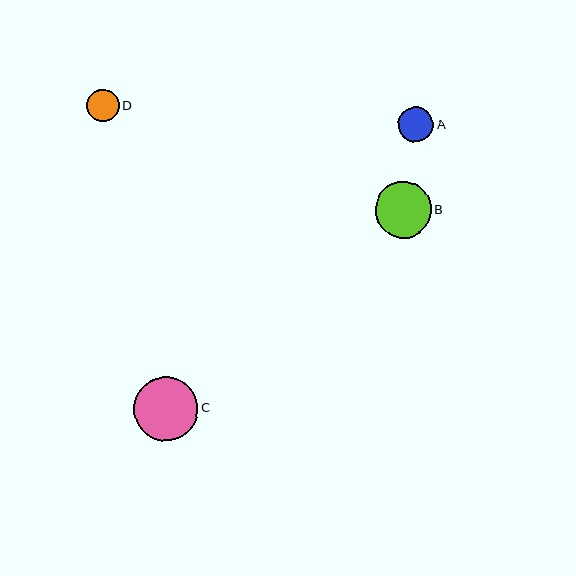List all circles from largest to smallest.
From largest to smallest: C, B, A, D.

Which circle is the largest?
Circle C is the largest with a size of approximately 64 pixels.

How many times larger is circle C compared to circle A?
Circle C is approximately 1.8 times the size of circle A.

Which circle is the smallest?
Circle D is the smallest with a size of approximately 33 pixels.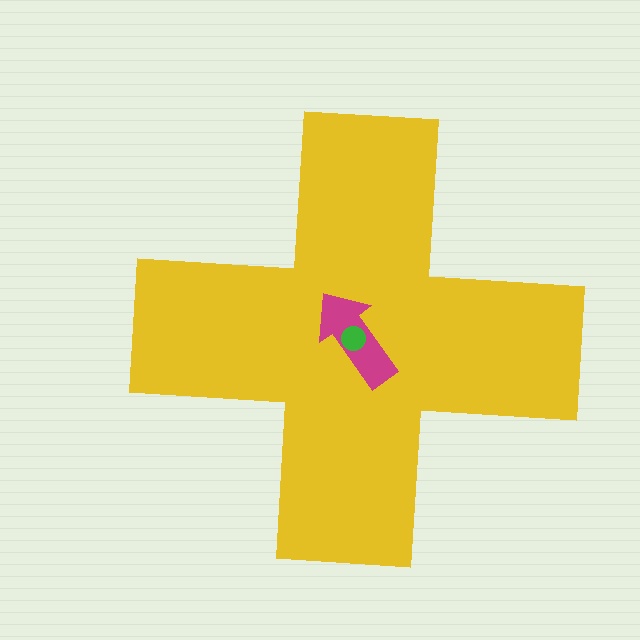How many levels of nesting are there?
3.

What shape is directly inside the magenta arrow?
The green circle.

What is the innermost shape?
The green circle.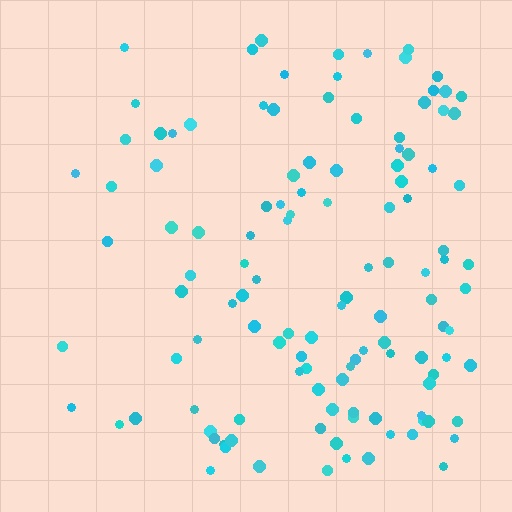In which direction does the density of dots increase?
From left to right, with the right side densest.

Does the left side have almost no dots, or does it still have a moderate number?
Still a moderate number, just noticeably fewer than the right.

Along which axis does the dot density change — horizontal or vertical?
Horizontal.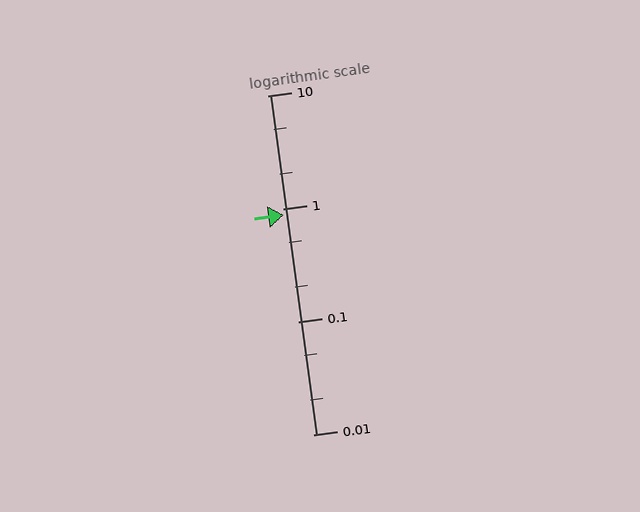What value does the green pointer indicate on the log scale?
The pointer indicates approximately 0.88.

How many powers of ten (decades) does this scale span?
The scale spans 3 decades, from 0.01 to 10.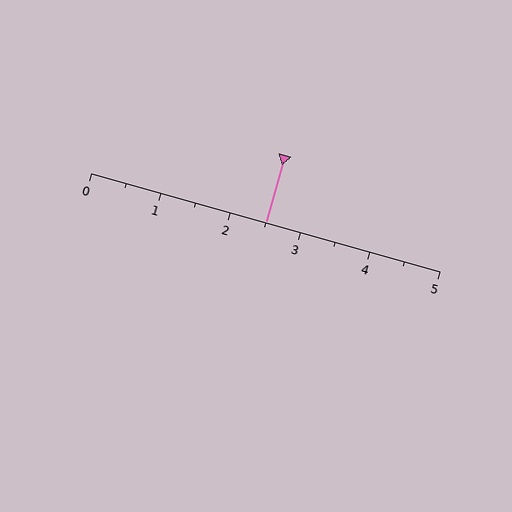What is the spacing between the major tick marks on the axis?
The major ticks are spaced 1 apart.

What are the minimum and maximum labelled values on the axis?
The axis runs from 0 to 5.